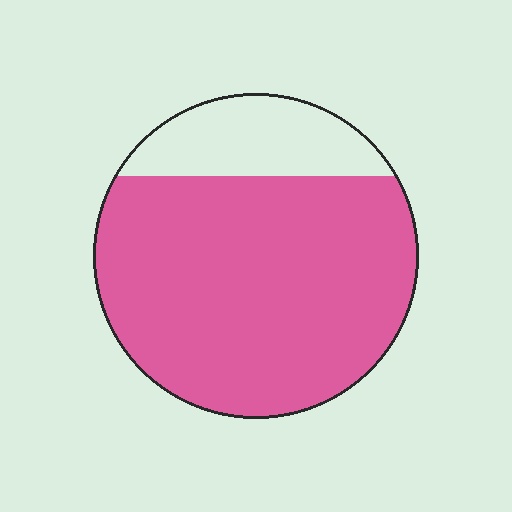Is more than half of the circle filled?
Yes.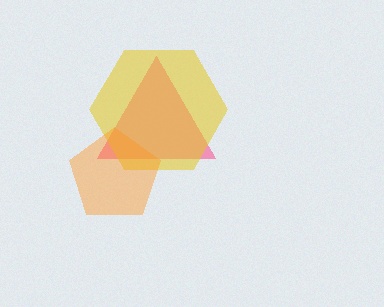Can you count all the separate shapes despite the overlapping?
Yes, there are 3 separate shapes.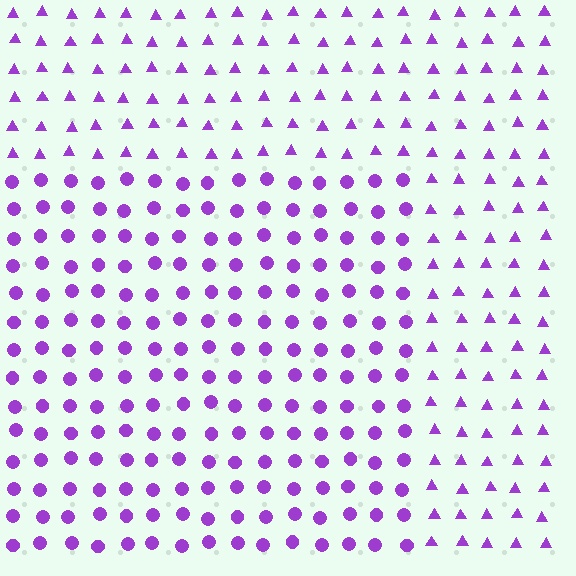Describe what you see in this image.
The image is filled with small purple elements arranged in a uniform grid. A rectangle-shaped region contains circles, while the surrounding area contains triangles. The boundary is defined purely by the change in element shape.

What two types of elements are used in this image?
The image uses circles inside the rectangle region and triangles outside it.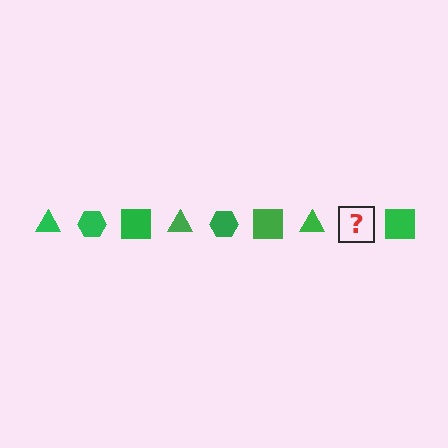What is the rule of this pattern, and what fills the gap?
The rule is that the pattern cycles through triangle, hexagon, square shapes in green. The gap should be filled with a green hexagon.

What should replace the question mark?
The question mark should be replaced with a green hexagon.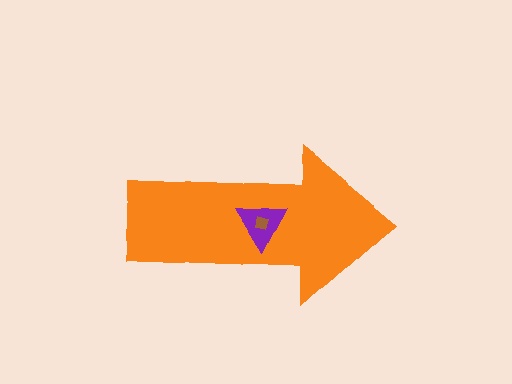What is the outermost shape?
The orange arrow.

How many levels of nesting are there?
3.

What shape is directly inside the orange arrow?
The purple triangle.